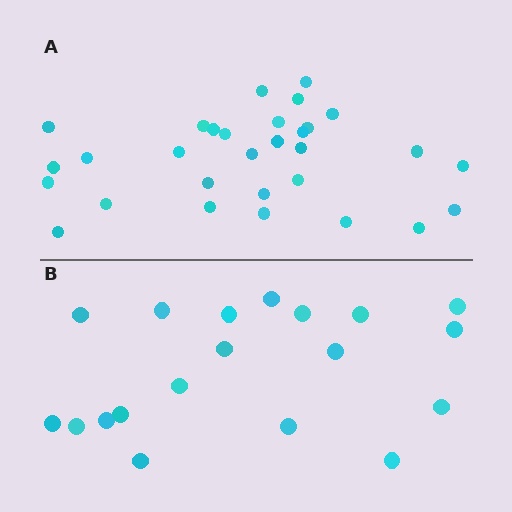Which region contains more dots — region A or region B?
Region A (the top region) has more dots.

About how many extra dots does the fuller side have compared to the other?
Region A has roughly 12 or so more dots than region B.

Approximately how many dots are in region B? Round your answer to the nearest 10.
About 20 dots. (The exact count is 19, which rounds to 20.)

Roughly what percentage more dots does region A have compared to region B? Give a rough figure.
About 60% more.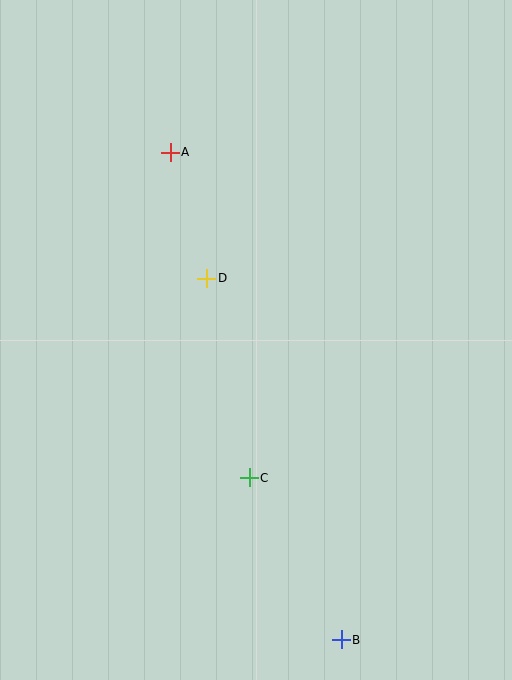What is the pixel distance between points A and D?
The distance between A and D is 131 pixels.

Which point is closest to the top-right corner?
Point A is closest to the top-right corner.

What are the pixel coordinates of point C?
Point C is at (249, 478).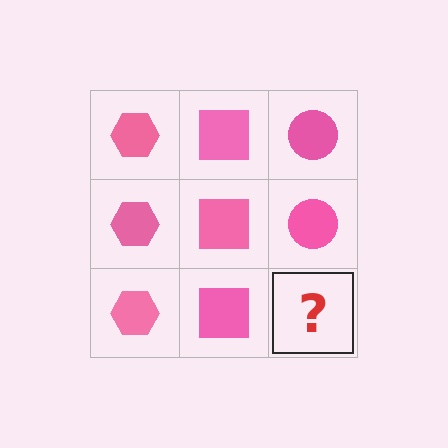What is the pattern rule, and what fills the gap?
The rule is that each column has a consistent shape. The gap should be filled with a pink circle.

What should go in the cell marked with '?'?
The missing cell should contain a pink circle.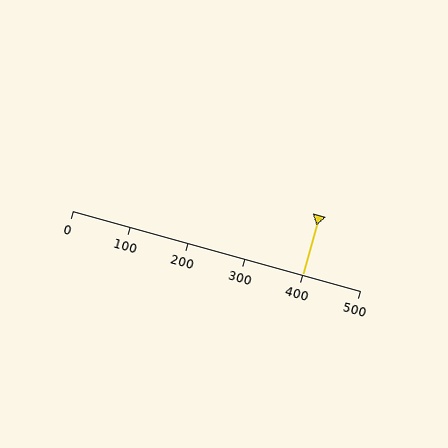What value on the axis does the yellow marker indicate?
The marker indicates approximately 400.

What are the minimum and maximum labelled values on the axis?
The axis runs from 0 to 500.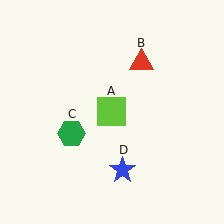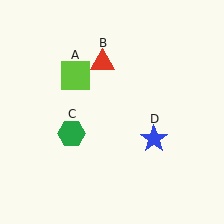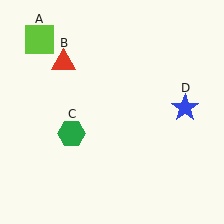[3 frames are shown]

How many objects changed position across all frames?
3 objects changed position: lime square (object A), red triangle (object B), blue star (object D).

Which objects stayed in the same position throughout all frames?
Green hexagon (object C) remained stationary.